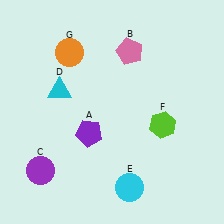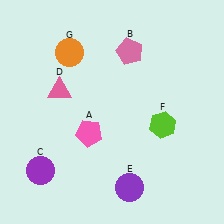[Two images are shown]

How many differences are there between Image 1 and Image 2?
There are 3 differences between the two images.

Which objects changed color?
A changed from purple to pink. D changed from cyan to pink. E changed from cyan to purple.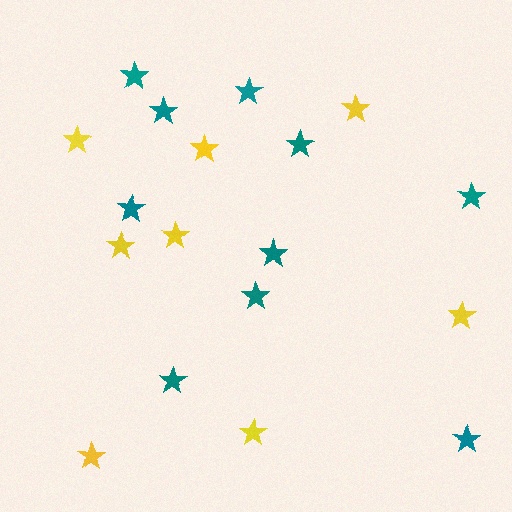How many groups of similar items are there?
There are 2 groups: one group of yellow stars (8) and one group of teal stars (10).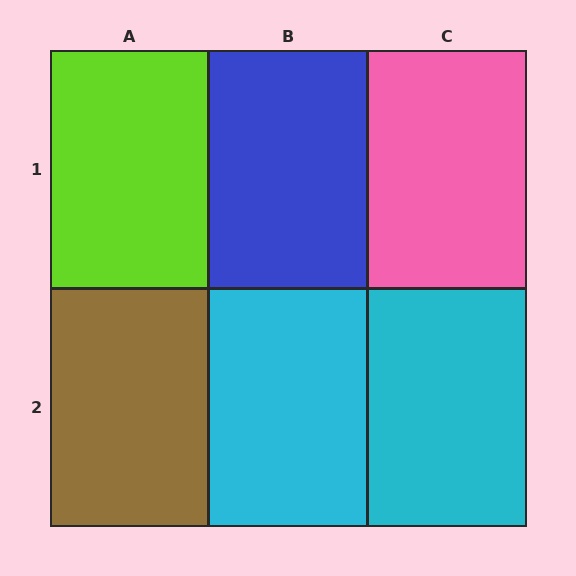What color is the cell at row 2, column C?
Cyan.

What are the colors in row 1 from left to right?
Lime, blue, pink.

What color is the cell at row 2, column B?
Cyan.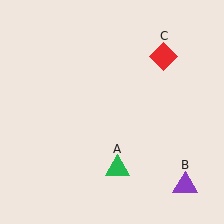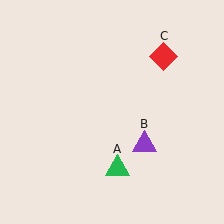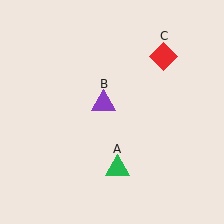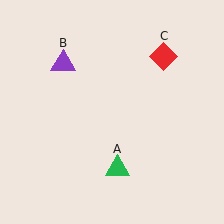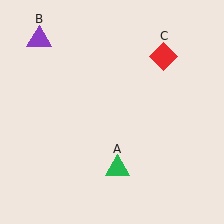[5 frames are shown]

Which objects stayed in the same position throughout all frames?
Green triangle (object A) and red diamond (object C) remained stationary.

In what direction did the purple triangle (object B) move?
The purple triangle (object B) moved up and to the left.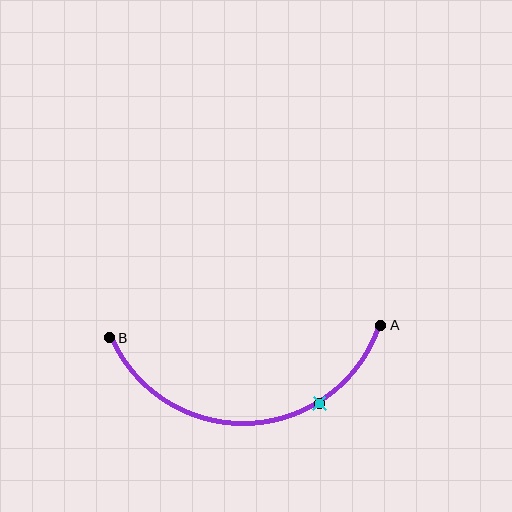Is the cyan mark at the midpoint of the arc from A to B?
No. The cyan mark lies on the arc but is closer to endpoint A. The arc midpoint would be at the point on the curve equidistant along the arc from both A and B.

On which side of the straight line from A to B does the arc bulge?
The arc bulges below the straight line connecting A and B.